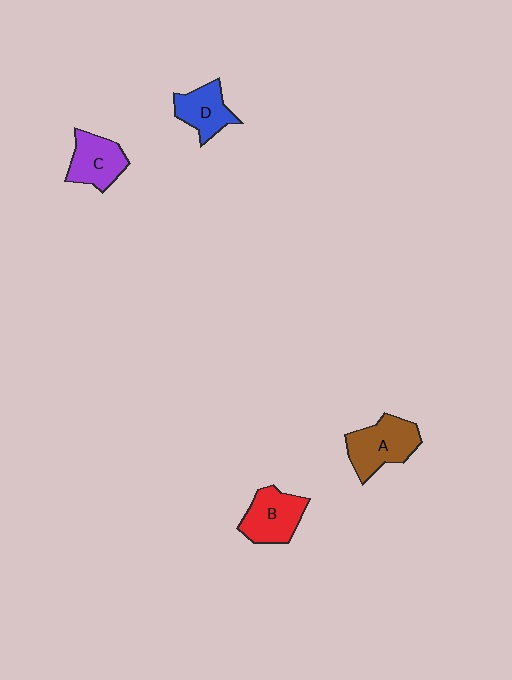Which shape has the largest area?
Shape A (brown).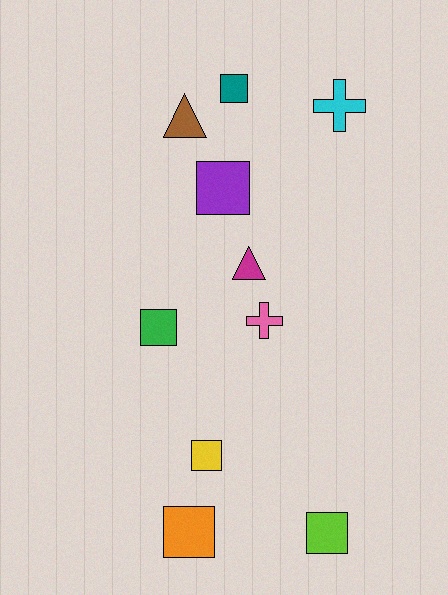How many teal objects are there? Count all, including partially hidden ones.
There is 1 teal object.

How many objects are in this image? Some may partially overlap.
There are 10 objects.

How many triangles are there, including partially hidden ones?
There are 2 triangles.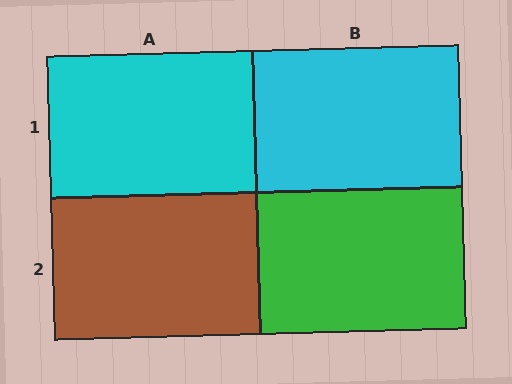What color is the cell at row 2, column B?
Green.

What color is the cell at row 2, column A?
Brown.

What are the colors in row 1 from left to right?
Cyan, cyan.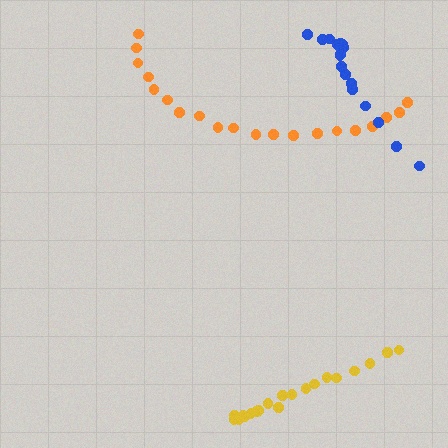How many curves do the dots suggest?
There are 3 distinct paths.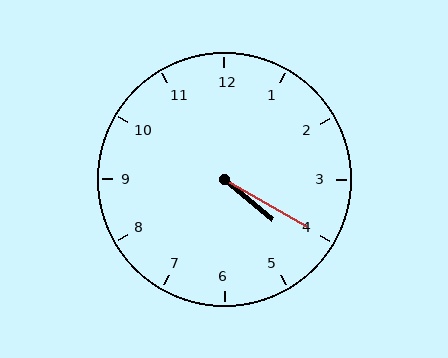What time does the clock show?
4:20.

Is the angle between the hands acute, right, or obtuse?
It is acute.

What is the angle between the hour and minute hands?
Approximately 10 degrees.